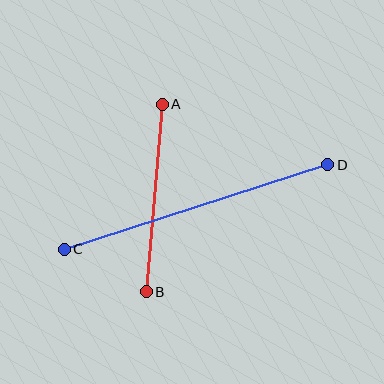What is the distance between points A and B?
The distance is approximately 188 pixels.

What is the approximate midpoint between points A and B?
The midpoint is at approximately (154, 198) pixels.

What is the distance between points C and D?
The distance is approximately 277 pixels.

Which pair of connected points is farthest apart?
Points C and D are farthest apart.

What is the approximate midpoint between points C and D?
The midpoint is at approximately (196, 207) pixels.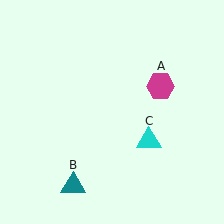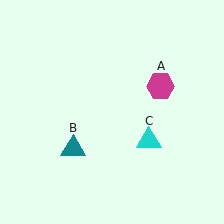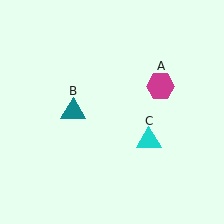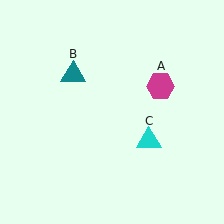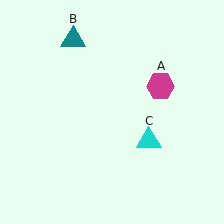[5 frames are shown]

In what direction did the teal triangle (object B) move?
The teal triangle (object B) moved up.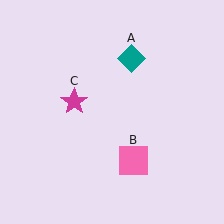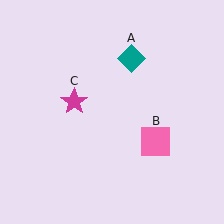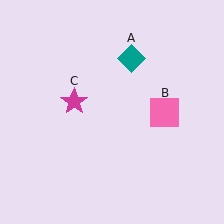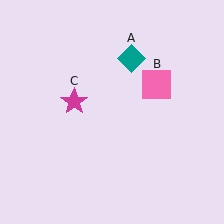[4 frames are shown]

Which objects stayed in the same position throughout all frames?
Teal diamond (object A) and magenta star (object C) remained stationary.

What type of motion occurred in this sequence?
The pink square (object B) rotated counterclockwise around the center of the scene.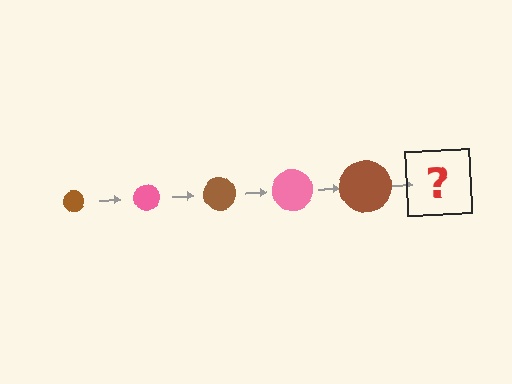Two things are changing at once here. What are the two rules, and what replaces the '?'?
The two rules are that the circle grows larger each step and the color cycles through brown and pink. The '?' should be a pink circle, larger than the previous one.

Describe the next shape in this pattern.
It should be a pink circle, larger than the previous one.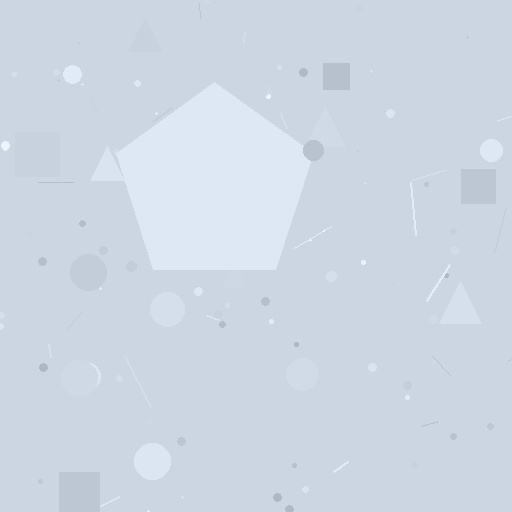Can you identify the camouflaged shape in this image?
The camouflaged shape is a pentagon.